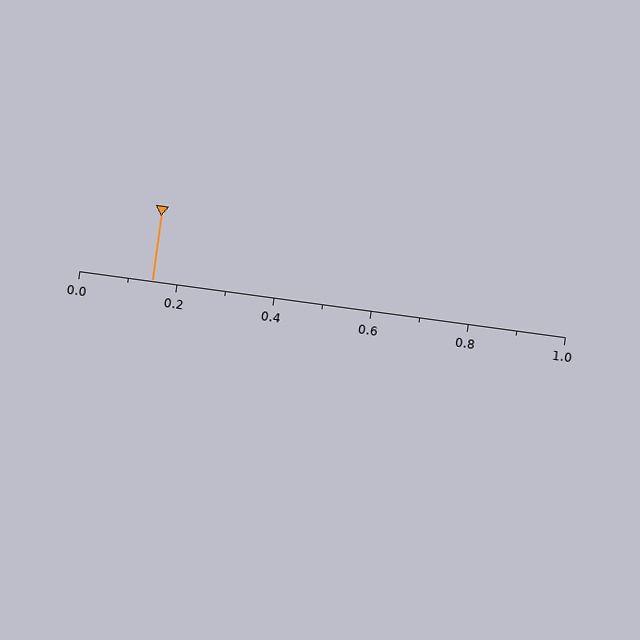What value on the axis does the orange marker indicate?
The marker indicates approximately 0.15.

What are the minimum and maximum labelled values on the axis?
The axis runs from 0.0 to 1.0.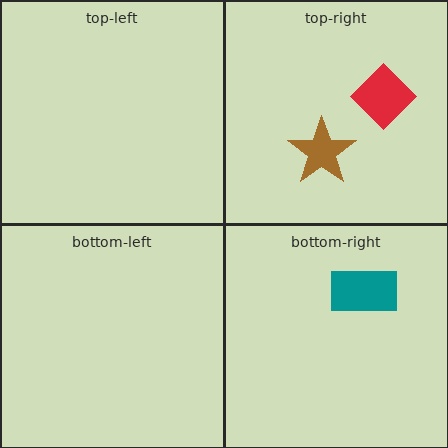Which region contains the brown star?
The top-right region.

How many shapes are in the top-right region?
2.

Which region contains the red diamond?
The top-right region.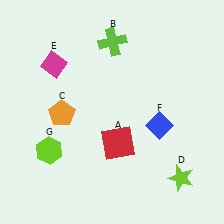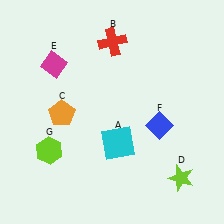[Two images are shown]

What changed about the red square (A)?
In Image 1, A is red. In Image 2, it changed to cyan.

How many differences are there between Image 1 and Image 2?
There are 2 differences between the two images.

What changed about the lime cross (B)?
In Image 1, B is lime. In Image 2, it changed to red.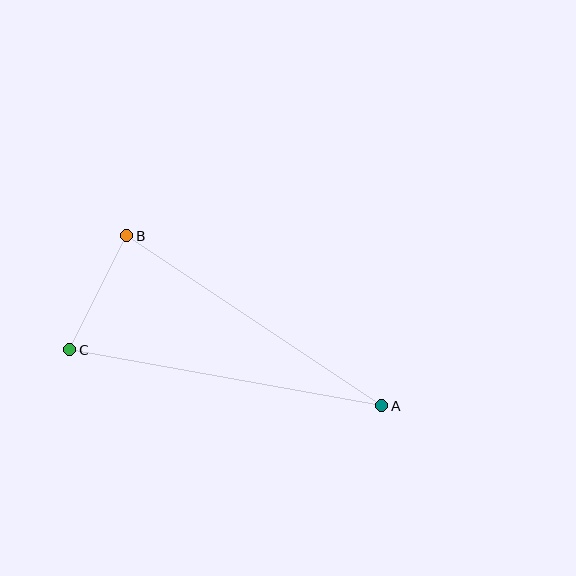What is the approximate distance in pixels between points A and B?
The distance between A and B is approximately 306 pixels.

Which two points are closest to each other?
Points B and C are closest to each other.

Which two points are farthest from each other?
Points A and C are farthest from each other.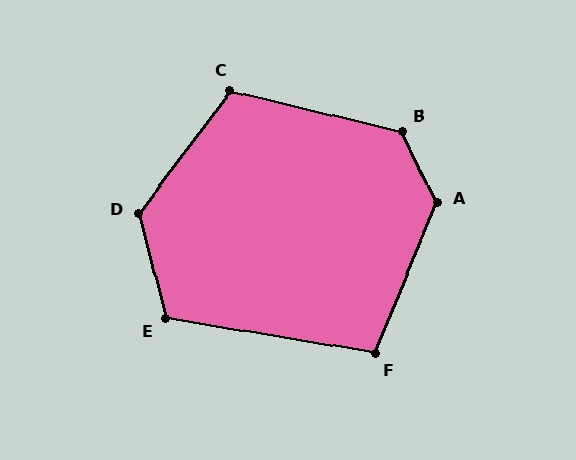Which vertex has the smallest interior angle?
F, at approximately 103 degrees.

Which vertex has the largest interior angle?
A, at approximately 132 degrees.